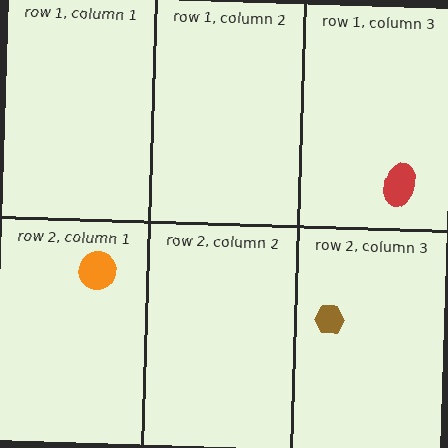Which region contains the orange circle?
The row 2, column 1 region.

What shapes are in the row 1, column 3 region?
The red ellipse.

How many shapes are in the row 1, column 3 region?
1.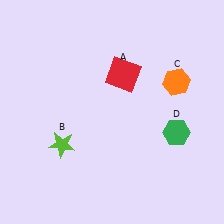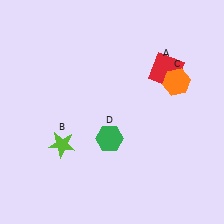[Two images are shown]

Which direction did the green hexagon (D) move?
The green hexagon (D) moved left.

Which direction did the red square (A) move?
The red square (A) moved right.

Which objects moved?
The objects that moved are: the red square (A), the green hexagon (D).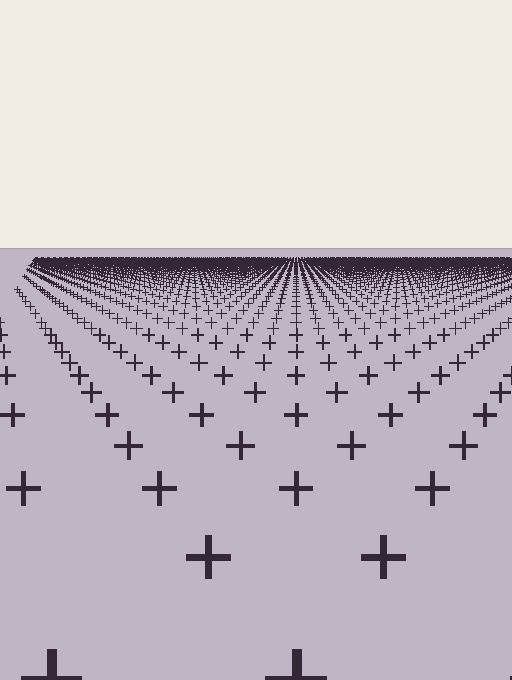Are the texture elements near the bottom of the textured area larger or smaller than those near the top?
Larger. Near the bottom, elements are closer to the viewer and appear at a bigger on-screen size.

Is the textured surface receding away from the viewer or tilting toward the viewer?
The surface is receding away from the viewer. Texture elements get smaller and denser toward the top.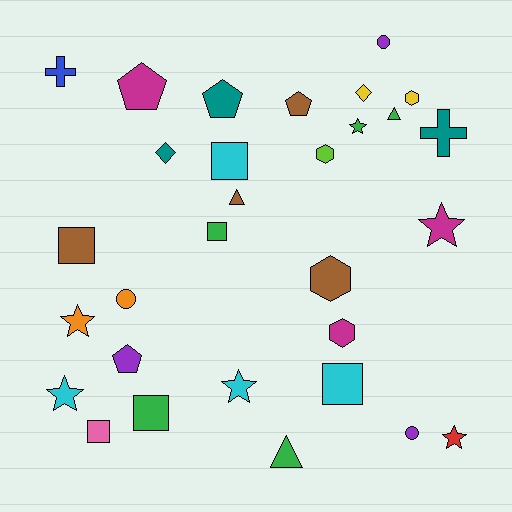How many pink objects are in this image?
There is 1 pink object.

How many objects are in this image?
There are 30 objects.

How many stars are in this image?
There are 6 stars.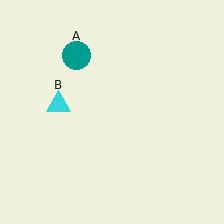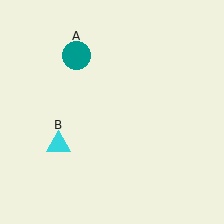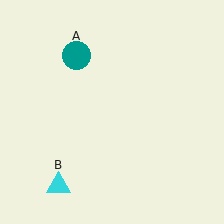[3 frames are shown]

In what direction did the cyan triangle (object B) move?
The cyan triangle (object B) moved down.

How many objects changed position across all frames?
1 object changed position: cyan triangle (object B).